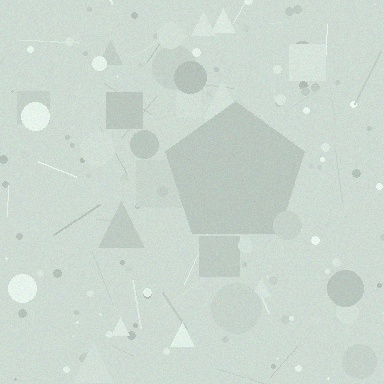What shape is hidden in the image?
A pentagon is hidden in the image.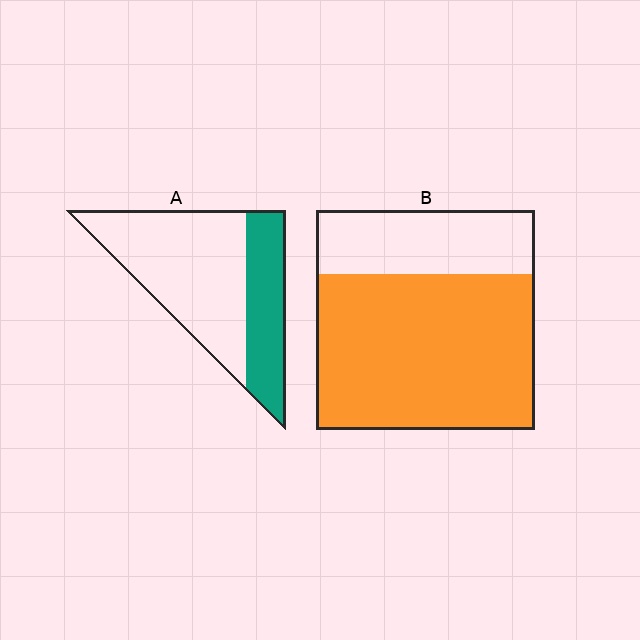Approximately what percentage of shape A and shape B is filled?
A is approximately 35% and B is approximately 70%.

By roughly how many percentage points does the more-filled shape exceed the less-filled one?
By roughly 40 percentage points (B over A).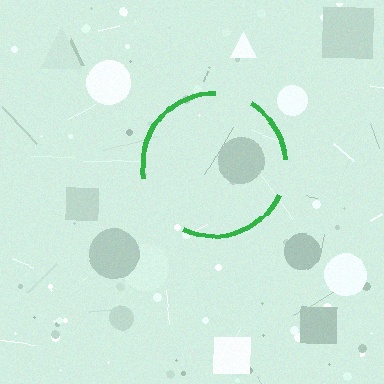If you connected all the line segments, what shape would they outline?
They would outline a circle.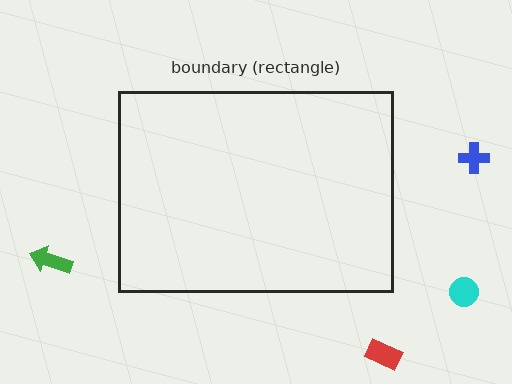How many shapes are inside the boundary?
0 inside, 4 outside.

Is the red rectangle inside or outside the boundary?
Outside.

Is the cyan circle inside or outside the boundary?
Outside.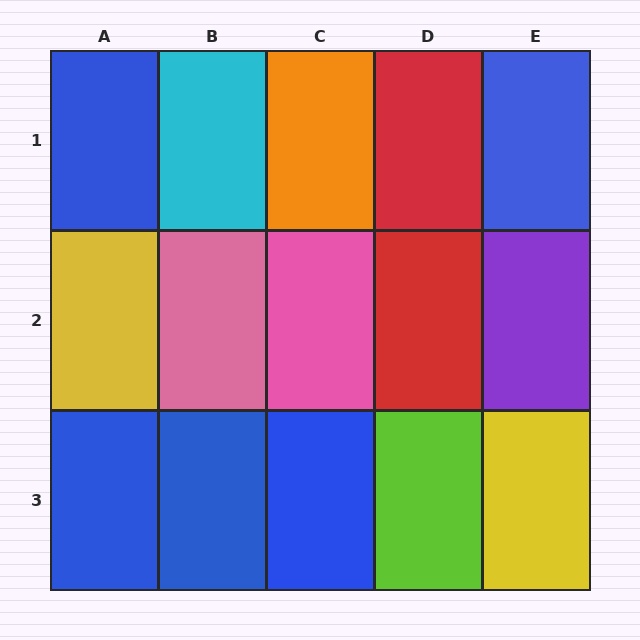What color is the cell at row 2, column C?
Pink.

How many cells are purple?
1 cell is purple.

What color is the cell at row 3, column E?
Yellow.